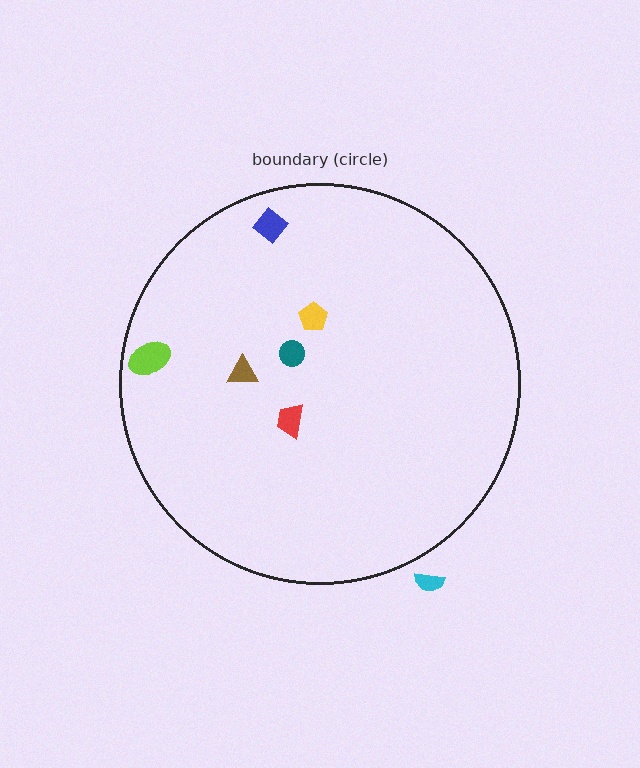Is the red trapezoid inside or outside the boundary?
Inside.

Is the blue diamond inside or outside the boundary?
Inside.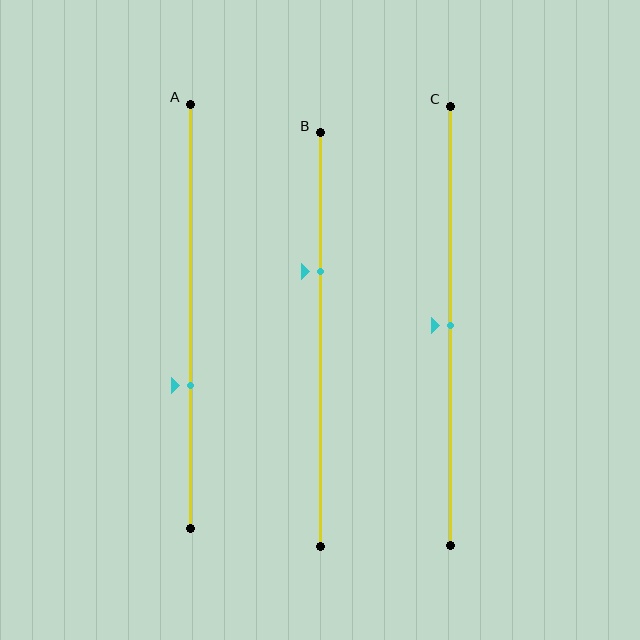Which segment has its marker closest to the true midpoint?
Segment C has its marker closest to the true midpoint.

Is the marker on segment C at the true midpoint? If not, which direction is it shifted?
Yes, the marker on segment C is at the true midpoint.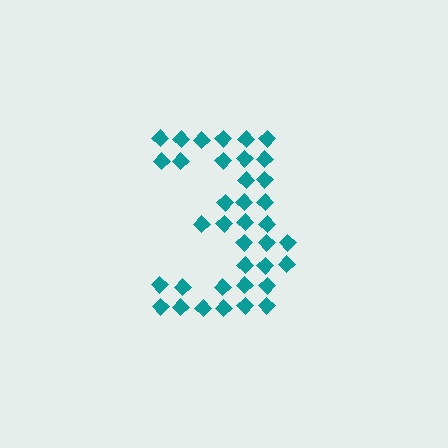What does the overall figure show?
The overall figure shows the digit 3.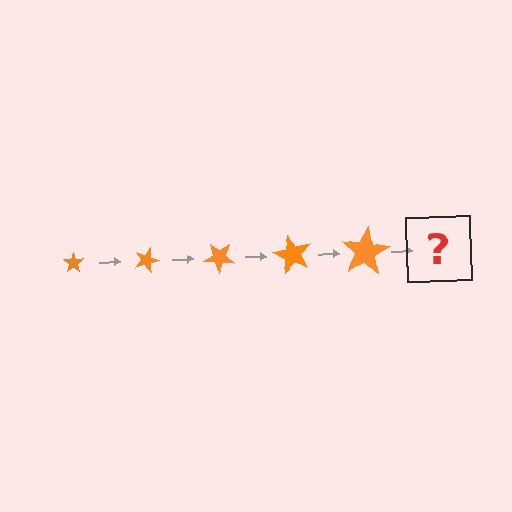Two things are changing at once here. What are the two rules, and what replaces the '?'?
The two rules are that the star grows larger each step and it rotates 20 degrees each step. The '?' should be a star, larger than the previous one and rotated 100 degrees from the start.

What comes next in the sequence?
The next element should be a star, larger than the previous one and rotated 100 degrees from the start.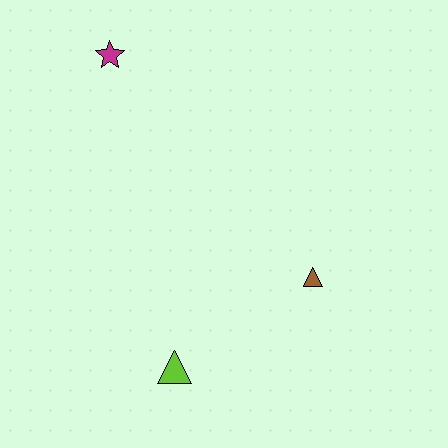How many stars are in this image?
There is 1 star.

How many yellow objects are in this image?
There are no yellow objects.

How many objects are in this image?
There are 3 objects.